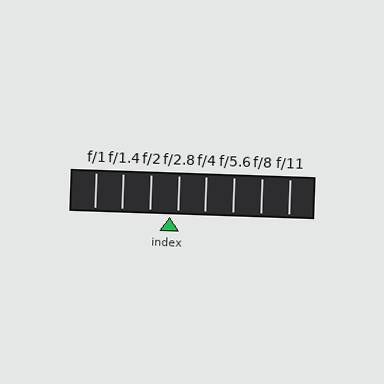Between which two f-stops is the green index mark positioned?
The index mark is between f/2 and f/2.8.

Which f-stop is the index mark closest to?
The index mark is closest to f/2.8.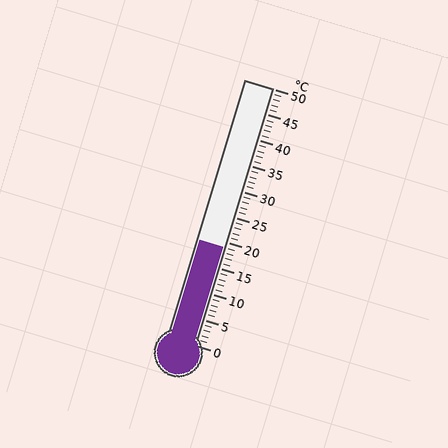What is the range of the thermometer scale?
The thermometer scale ranges from 0°C to 50°C.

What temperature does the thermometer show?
The thermometer shows approximately 19°C.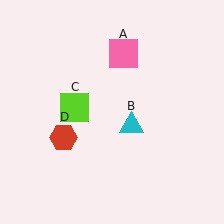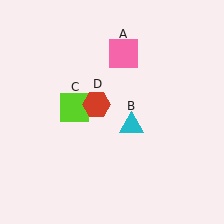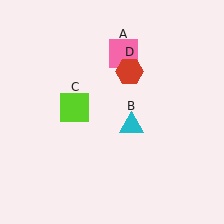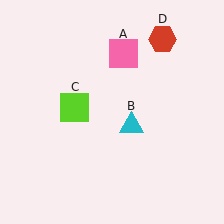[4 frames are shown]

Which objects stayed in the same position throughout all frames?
Pink square (object A) and cyan triangle (object B) and lime square (object C) remained stationary.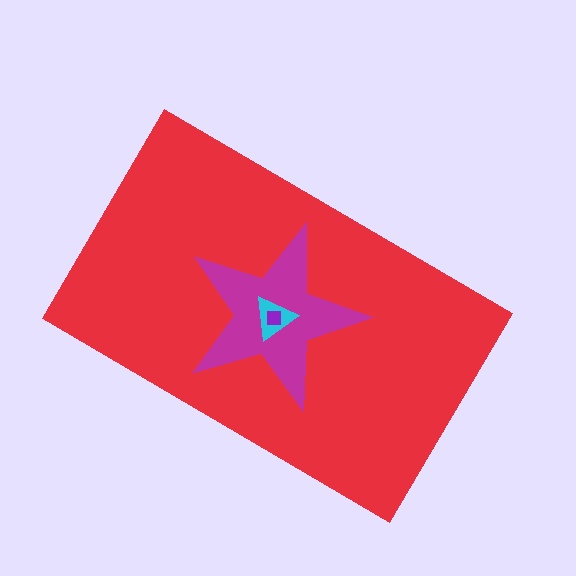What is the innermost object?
The purple square.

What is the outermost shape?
The red rectangle.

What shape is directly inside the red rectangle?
The magenta star.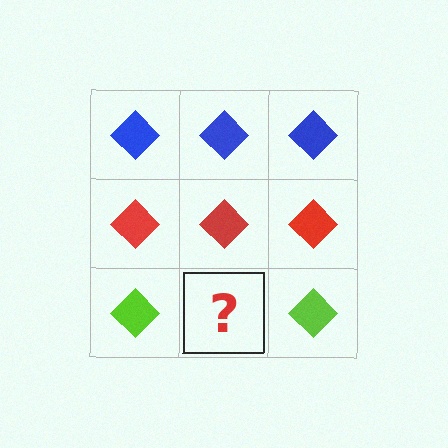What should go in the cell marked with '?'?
The missing cell should contain a lime diamond.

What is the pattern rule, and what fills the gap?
The rule is that each row has a consistent color. The gap should be filled with a lime diamond.